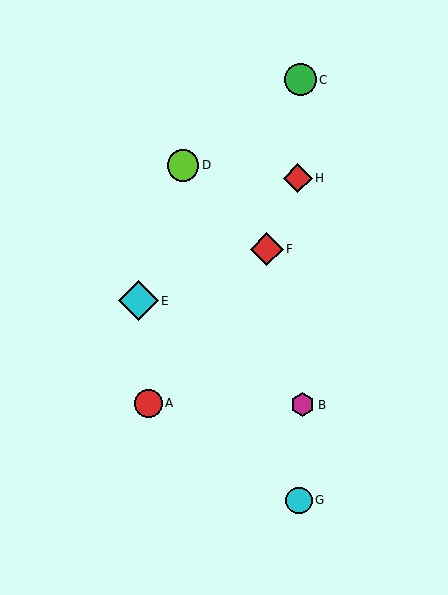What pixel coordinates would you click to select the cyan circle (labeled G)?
Click at (299, 500) to select the cyan circle G.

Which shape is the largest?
The cyan diamond (labeled E) is the largest.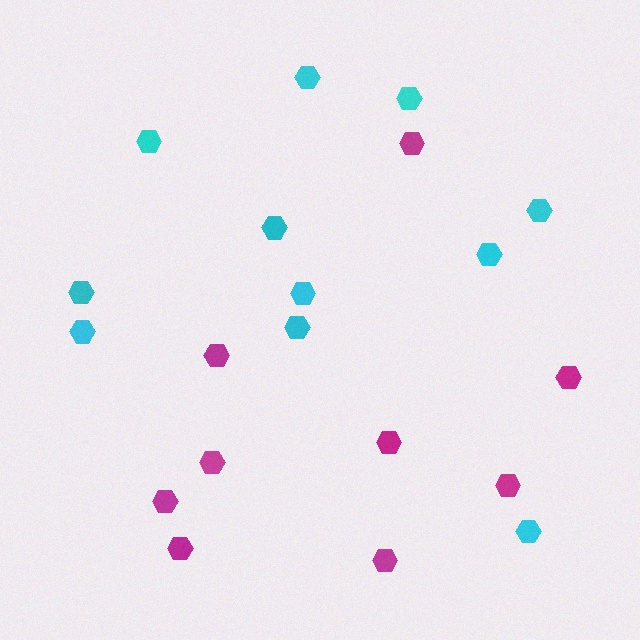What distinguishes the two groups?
There are 2 groups: one group of magenta hexagons (9) and one group of cyan hexagons (11).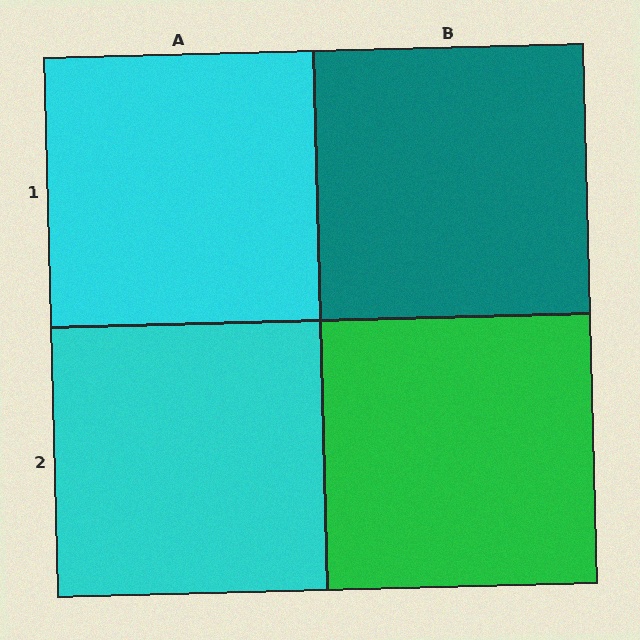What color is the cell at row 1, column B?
Teal.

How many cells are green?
1 cell is green.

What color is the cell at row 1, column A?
Cyan.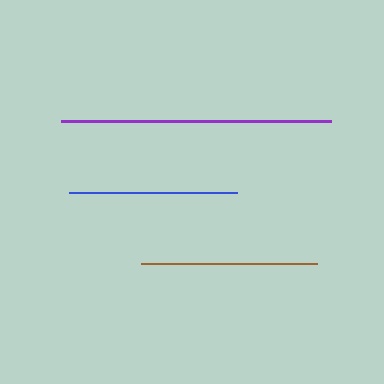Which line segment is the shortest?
The blue line is the shortest at approximately 168 pixels.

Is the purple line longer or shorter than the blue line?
The purple line is longer than the blue line.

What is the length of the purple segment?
The purple segment is approximately 270 pixels long.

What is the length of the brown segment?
The brown segment is approximately 175 pixels long.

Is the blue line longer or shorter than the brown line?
The brown line is longer than the blue line.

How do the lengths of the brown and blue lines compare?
The brown and blue lines are approximately the same length.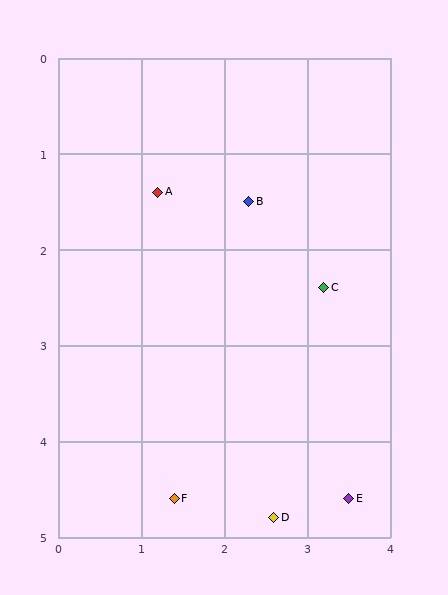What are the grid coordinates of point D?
Point D is at approximately (2.6, 4.8).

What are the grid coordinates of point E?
Point E is at approximately (3.5, 4.6).